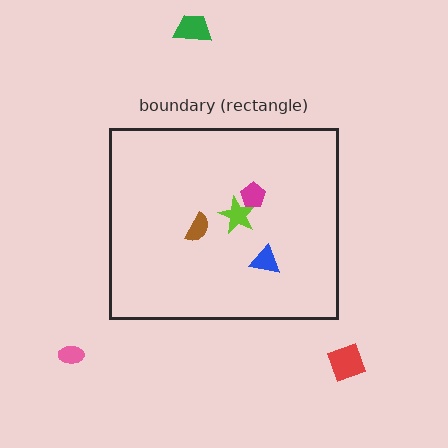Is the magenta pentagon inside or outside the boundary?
Inside.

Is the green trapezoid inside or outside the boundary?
Outside.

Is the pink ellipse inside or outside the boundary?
Outside.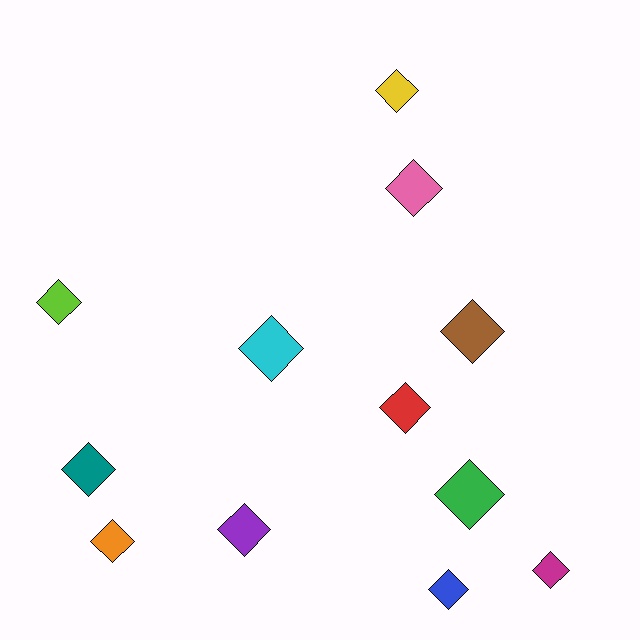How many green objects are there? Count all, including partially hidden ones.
There is 1 green object.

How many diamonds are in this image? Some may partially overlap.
There are 12 diamonds.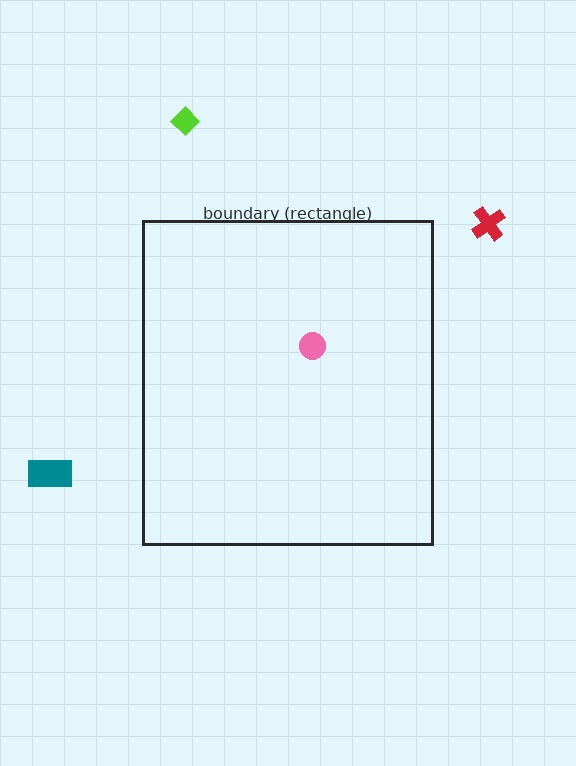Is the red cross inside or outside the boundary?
Outside.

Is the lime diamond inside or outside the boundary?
Outside.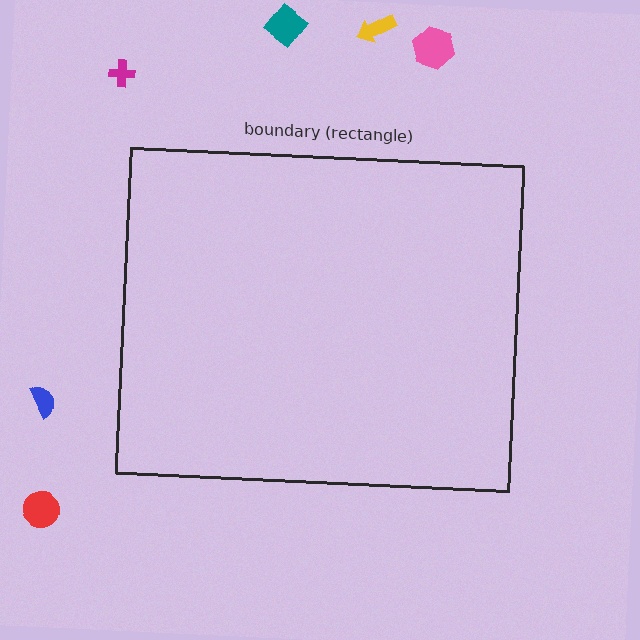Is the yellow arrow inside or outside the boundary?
Outside.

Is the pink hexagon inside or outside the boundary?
Outside.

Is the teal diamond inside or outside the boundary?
Outside.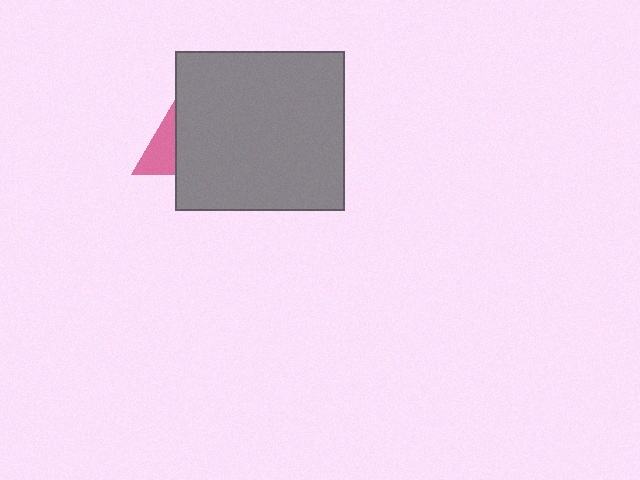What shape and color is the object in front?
The object in front is a gray rectangle.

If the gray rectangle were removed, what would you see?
You would see the complete pink triangle.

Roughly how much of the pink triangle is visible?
A small part of it is visible (roughly 42%).